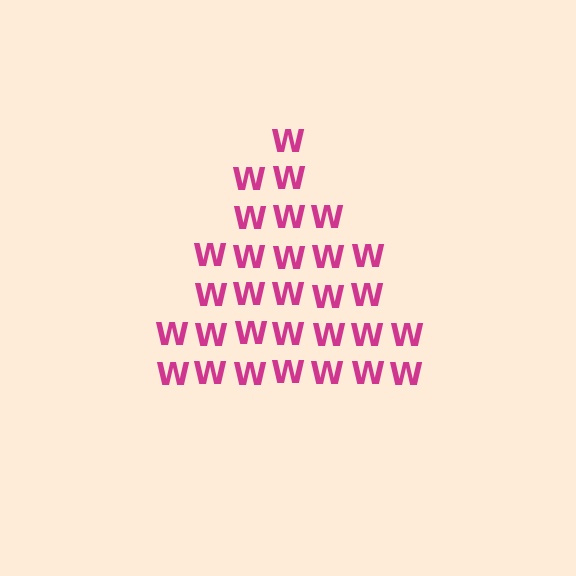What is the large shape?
The large shape is a triangle.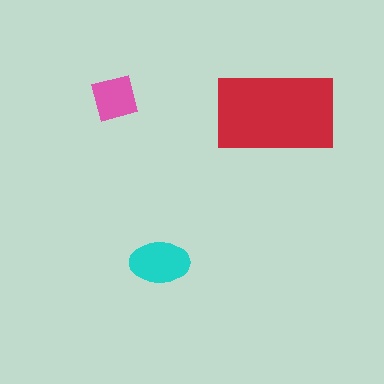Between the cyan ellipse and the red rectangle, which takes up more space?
The red rectangle.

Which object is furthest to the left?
The pink square is leftmost.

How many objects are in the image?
There are 3 objects in the image.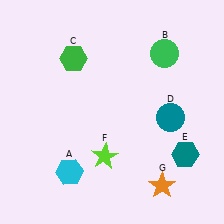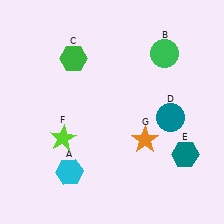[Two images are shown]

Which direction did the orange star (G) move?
The orange star (G) moved up.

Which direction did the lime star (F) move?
The lime star (F) moved left.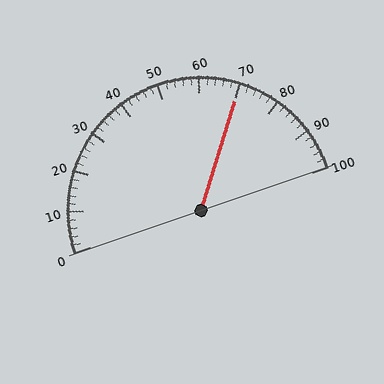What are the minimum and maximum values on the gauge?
The gauge ranges from 0 to 100.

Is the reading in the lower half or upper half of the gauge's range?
The reading is in the upper half of the range (0 to 100).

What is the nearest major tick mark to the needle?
The nearest major tick mark is 70.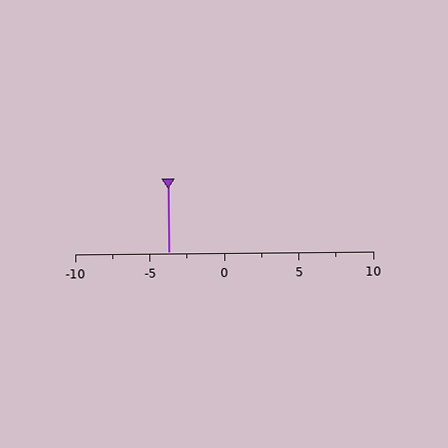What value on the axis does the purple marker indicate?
The marker indicates approximately -3.8.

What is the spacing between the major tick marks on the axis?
The major ticks are spaced 5 apart.